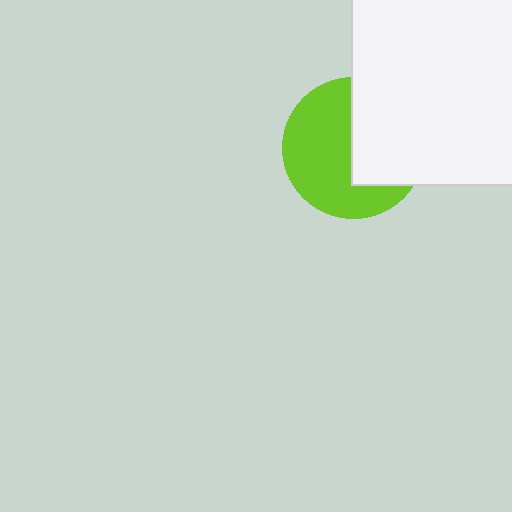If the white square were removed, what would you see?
You would see the complete lime circle.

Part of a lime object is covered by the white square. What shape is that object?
It is a circle.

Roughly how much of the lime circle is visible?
About half of it is visible (roughly 58%).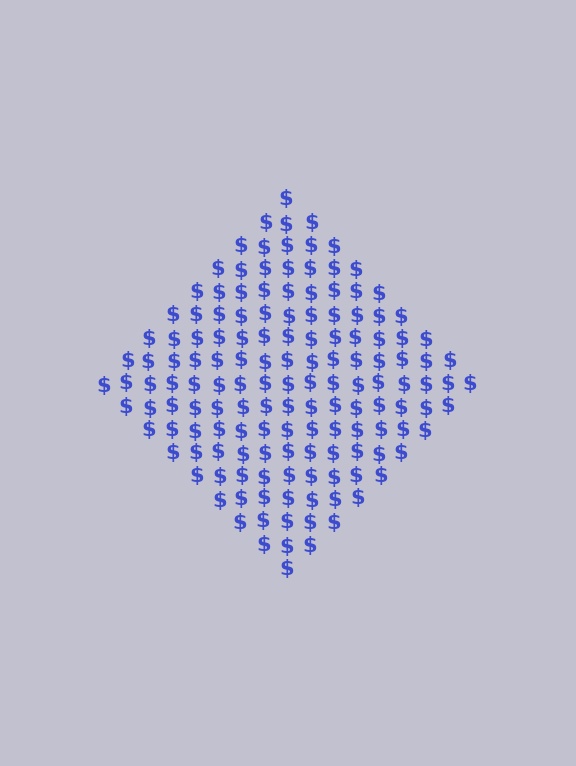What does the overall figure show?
The overall figure shows a diamond.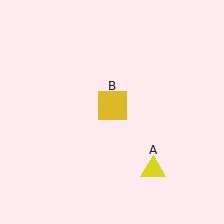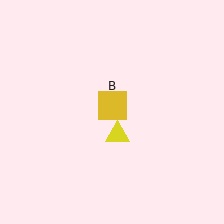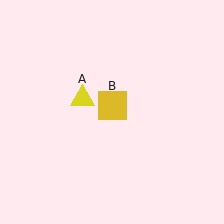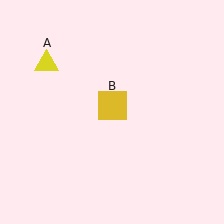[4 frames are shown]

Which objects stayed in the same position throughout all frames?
Yellow square (object B) remained stationary.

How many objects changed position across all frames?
1 object changed position: yellow triangle (object A).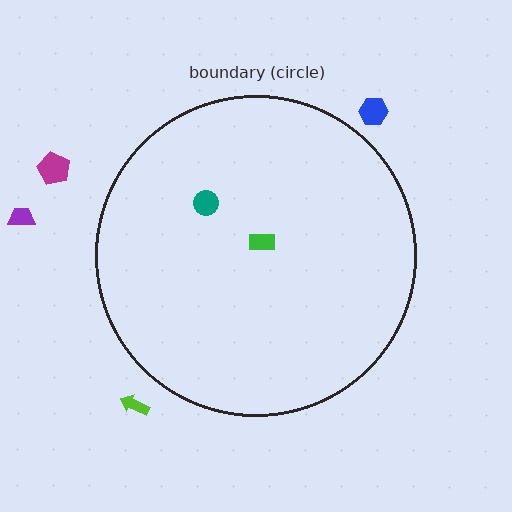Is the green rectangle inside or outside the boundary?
Inside.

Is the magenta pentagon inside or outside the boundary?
Outside.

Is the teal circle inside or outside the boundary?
Inside.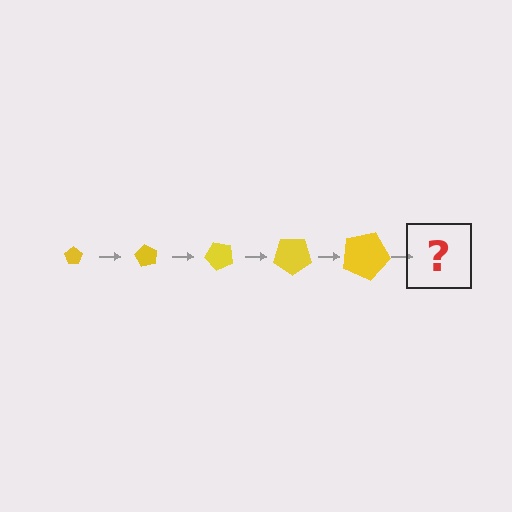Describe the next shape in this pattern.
It should be a pentagon, larger than the previous one and rotated 300 degrees from the start.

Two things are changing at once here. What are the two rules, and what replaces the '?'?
The two rules are that the pentagon grows larger each step and it rotates 60 degrees each step. The '?' should be a pentagon, larger than the previous one and rotated 300 degrees from the start.